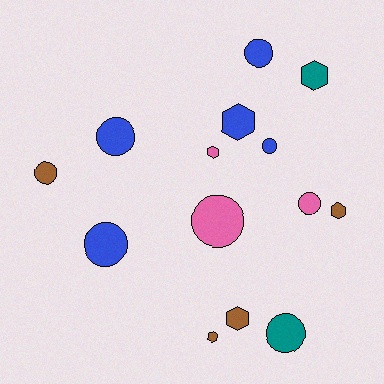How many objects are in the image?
There are 14 objects.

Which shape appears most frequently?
Circle, with 8 objects.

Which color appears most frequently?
Blue, with 5 objects.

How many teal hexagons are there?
There is 1 teal hexagon.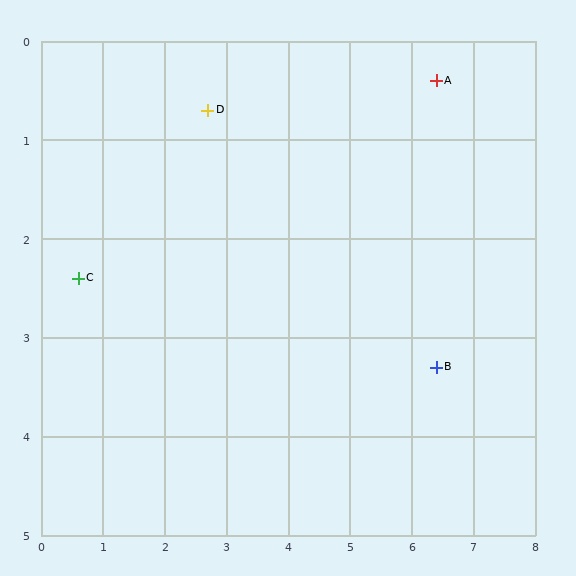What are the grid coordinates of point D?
Point D is at approximately (2.7, 0.7).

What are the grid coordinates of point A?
Point A is at approximately (6.4, 0.4).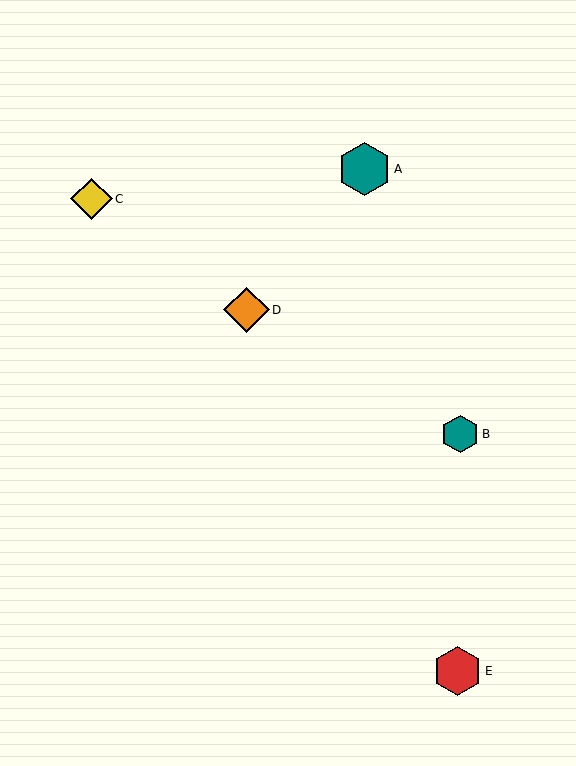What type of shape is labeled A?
Shape A is a teal hexagon.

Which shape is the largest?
The teal hexagon (labeled A) is the largest.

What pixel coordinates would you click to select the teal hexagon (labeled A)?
Click at (364, 169) to select the teal hexagon A.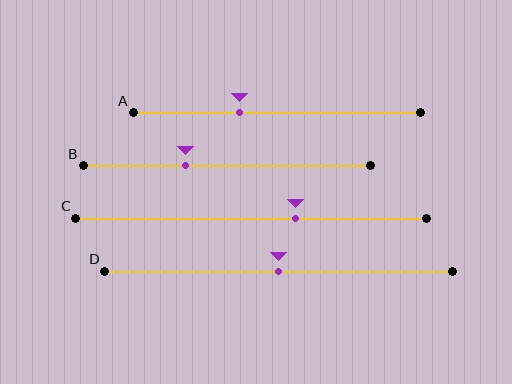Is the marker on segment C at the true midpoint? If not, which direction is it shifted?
No, the marker on segment C is shifted to the right by about 13% of the segment length.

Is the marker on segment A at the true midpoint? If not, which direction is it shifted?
No, the marker on segment A is shifted to the left by about 13% of the segment length.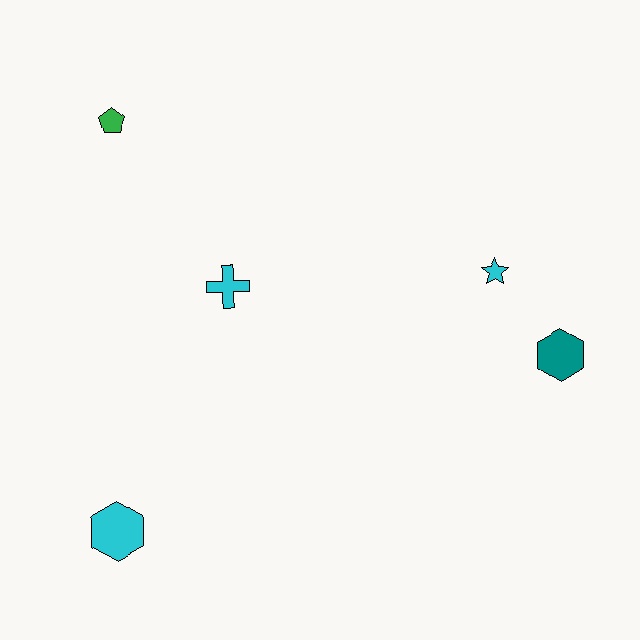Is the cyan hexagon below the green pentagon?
Yes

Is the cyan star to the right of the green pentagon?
Yes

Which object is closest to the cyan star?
The teal hexagon is closest to the cyan star.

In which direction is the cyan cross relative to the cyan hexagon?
The cyan cross is above the cyan hexagon.